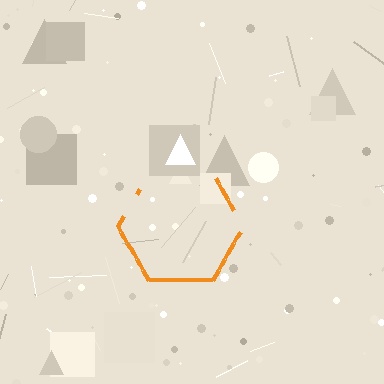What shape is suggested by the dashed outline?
The dashed outline suggests a hexagon.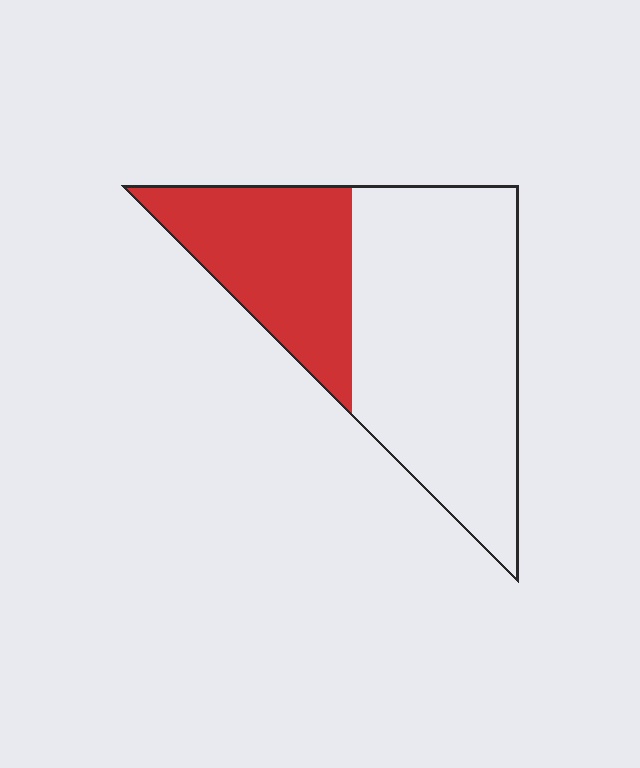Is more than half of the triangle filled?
No.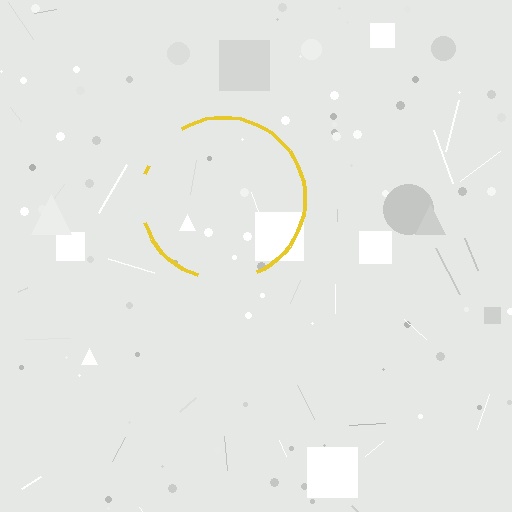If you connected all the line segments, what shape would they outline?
They would outline a circle.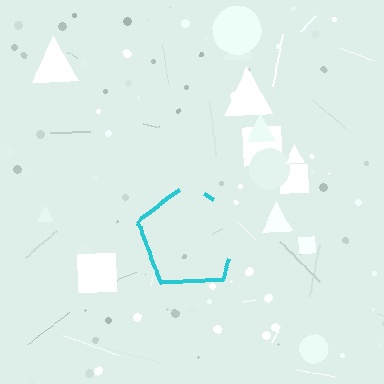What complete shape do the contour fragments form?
The contour fragments form a pentagon.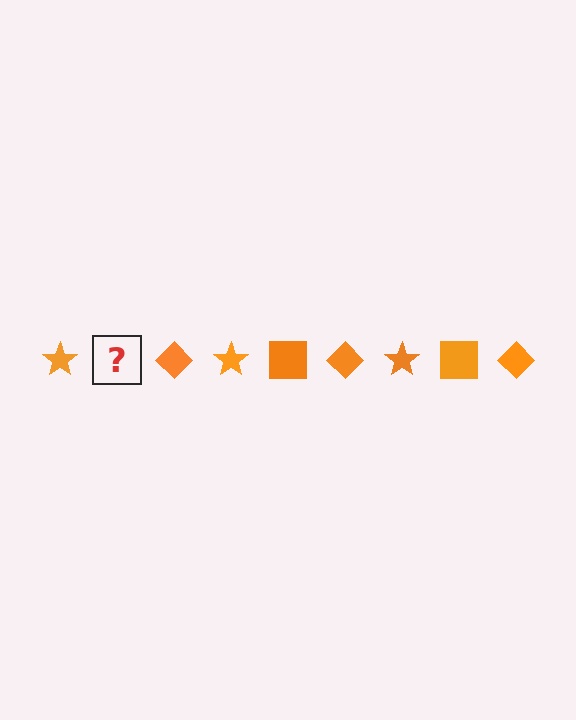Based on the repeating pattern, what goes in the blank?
The blank should be an orange square.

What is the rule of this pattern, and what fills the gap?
The rule is that the pattern cycles through star, square, diamond shapes in orange. The gap should be filled with an orange square.